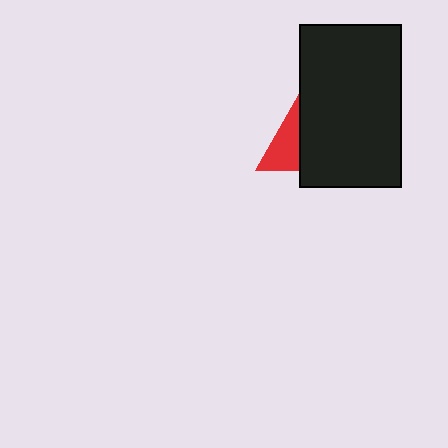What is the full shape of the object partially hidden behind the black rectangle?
The partially hidden object is a red triangle.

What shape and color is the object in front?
The object in front is a black rectangle.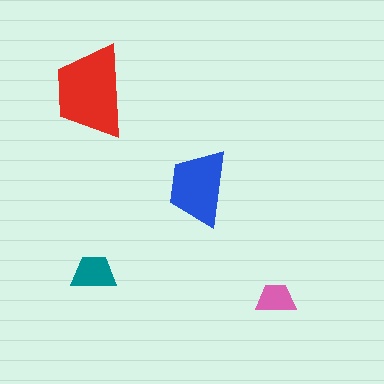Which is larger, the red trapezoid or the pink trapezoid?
The red one.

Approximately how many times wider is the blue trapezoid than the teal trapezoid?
About 1.5 times wider.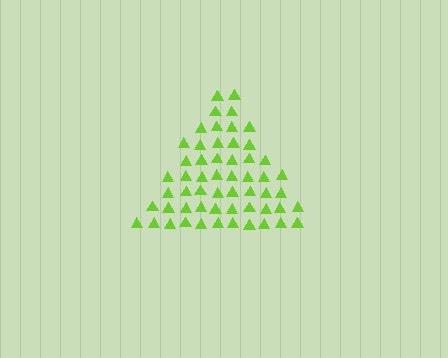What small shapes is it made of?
It is made of small triangles.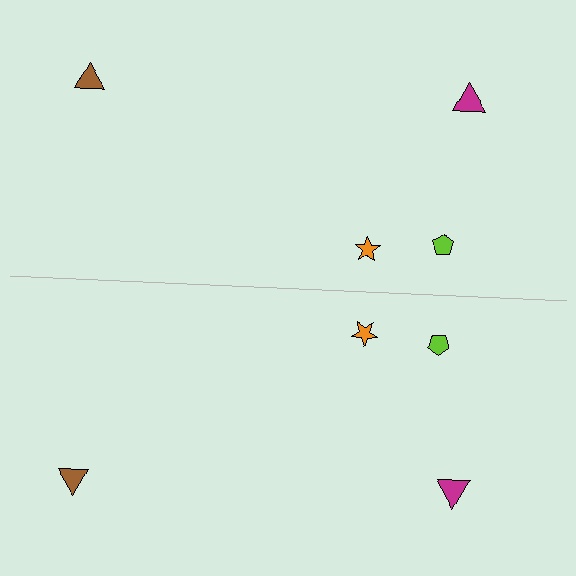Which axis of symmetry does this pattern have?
The pattern has a horizontal axis of symmetry running through the center of the image.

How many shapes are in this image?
There are 8 shapes in this image.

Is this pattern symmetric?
Yes, this pattern has bilateral (reflection) symmetry.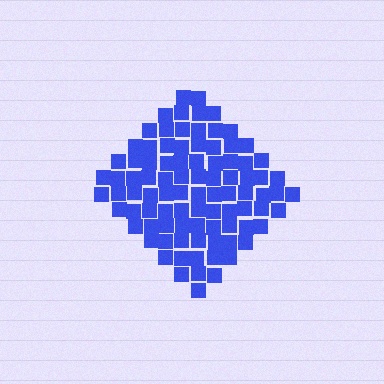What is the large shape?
The large shape is a diamond.